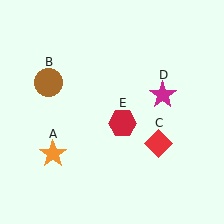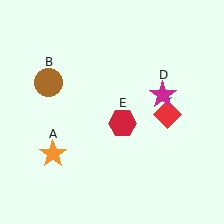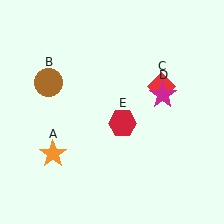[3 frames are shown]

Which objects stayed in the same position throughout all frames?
Orange star (object A) and brown circle (object B) and magenta star (object D) and red hexagon (object E) remained stationary.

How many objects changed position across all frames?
1 object changed position: red diamond (object C).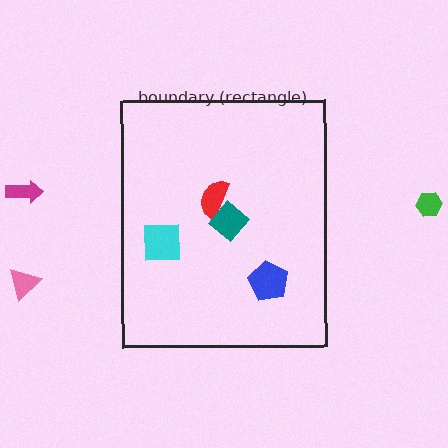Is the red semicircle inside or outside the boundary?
Inside.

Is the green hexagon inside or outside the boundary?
Outside.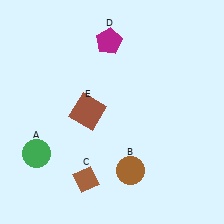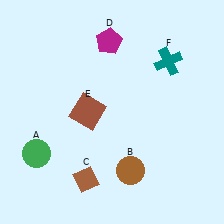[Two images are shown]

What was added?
A teal cross (F) was added in Image 2.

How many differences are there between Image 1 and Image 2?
There is 1 difference between the two images.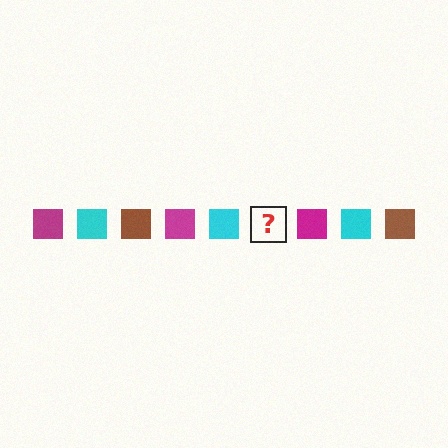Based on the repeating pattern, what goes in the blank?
The blank should be a brown square.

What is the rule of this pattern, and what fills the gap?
The rule is that the pattern cycles through magenta, cyan, brown squares. The gap should be filled with a brown square.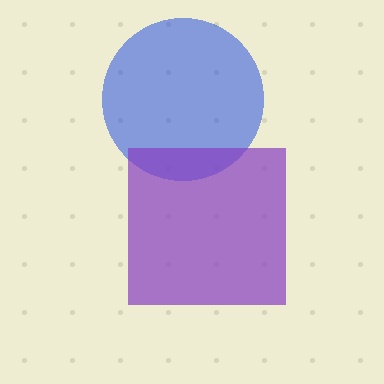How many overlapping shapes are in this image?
There are 2 overlapping shapes in the image.